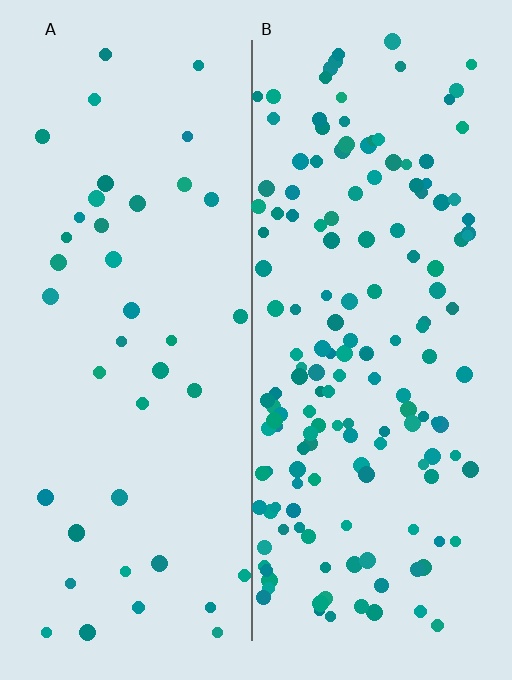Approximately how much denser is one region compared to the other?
Approximately 3.8× — region B over region A.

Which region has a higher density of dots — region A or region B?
B (the right).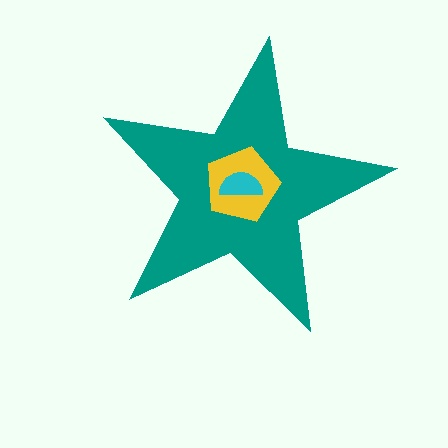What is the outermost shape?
The teal star.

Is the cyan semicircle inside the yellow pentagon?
Yes.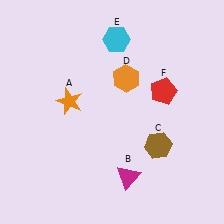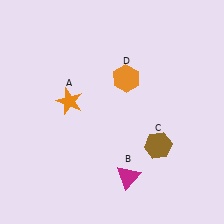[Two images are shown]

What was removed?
The red pentagon (F), the cyan hexagon (E) were removed in Image 2.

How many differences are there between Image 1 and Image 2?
There are 2 differences between the two images.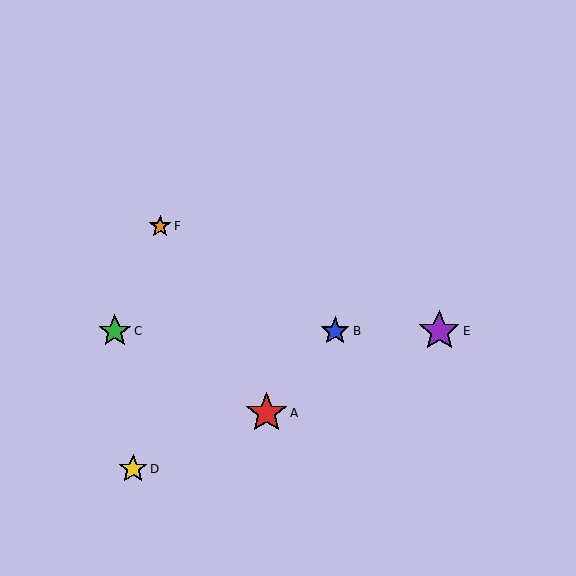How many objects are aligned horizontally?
3 objects (B, C, E) are aligned horizontally.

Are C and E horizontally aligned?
Yes, both are at y≈331.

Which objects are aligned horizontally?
Objects B, C, E are aligned horizontally.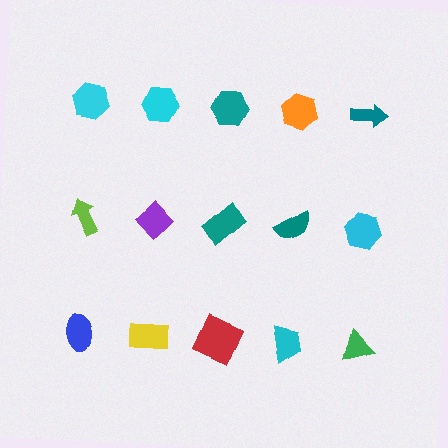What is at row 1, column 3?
A teal hexagon.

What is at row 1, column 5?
A teal arrow.